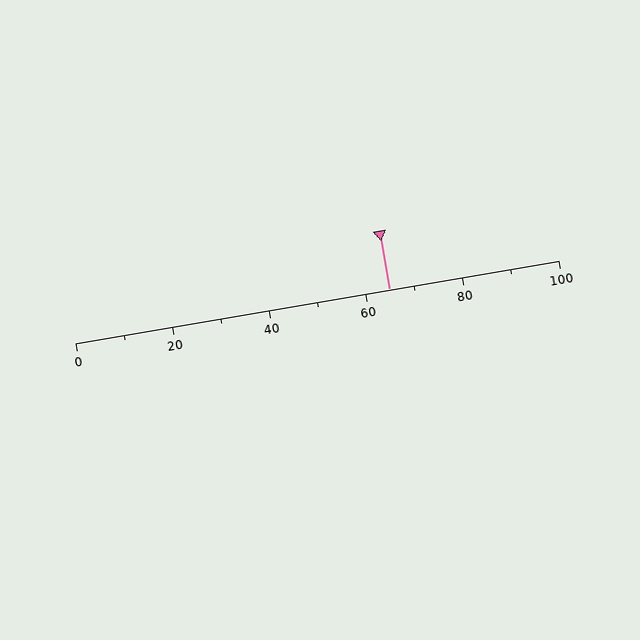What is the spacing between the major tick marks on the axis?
The major ticks are spaced 20 apart.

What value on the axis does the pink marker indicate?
The marker indicates approximately 65.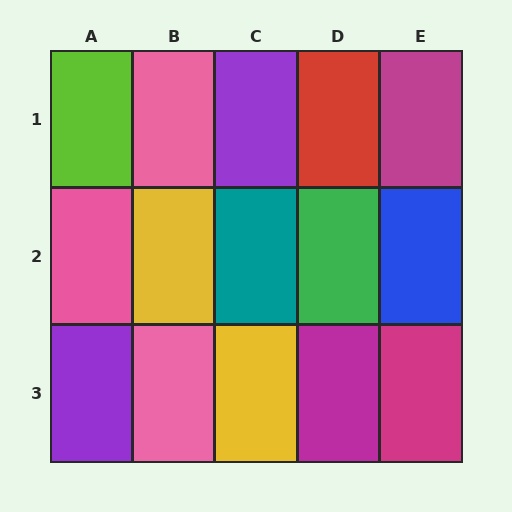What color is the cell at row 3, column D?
Magenta.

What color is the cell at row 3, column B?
Pink.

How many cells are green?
1 cell is green.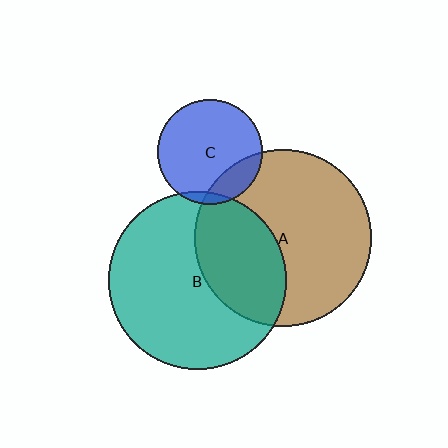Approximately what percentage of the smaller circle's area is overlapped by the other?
Approximately 20%.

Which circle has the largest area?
Circle B (teal).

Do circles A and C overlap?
Yes.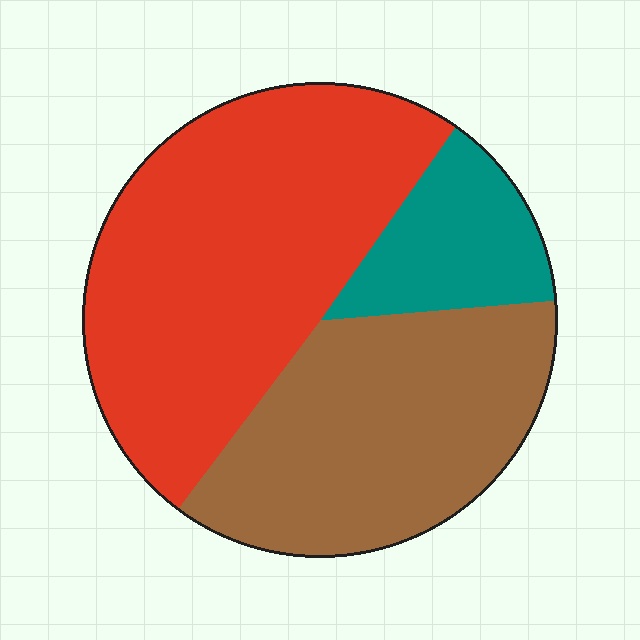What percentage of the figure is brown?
Brown takes up between a quarter and a half of the figure.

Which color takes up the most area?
Red, at roughly 50%.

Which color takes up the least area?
Teal, at roughly 15%.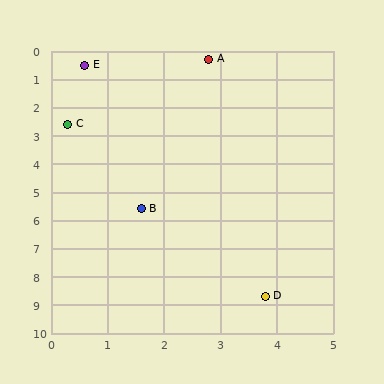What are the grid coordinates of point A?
Point A is at approximately (2.8, 0.3).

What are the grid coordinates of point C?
Point C is at approximately (0.3, 2.6).